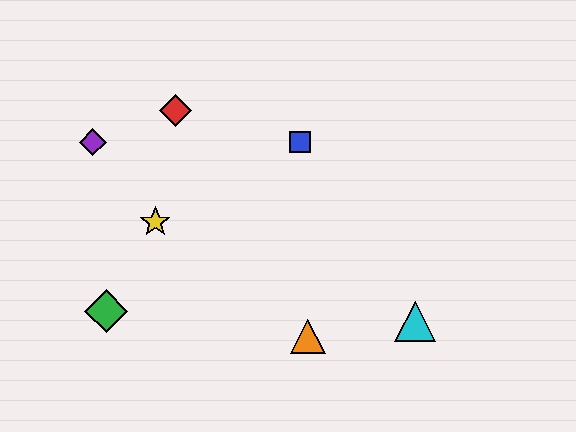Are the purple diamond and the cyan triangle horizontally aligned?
No, the purple diamond is at y≈142 and the cyan triangle is at y≈322.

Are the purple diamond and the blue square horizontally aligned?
Yes, both are at y≈142.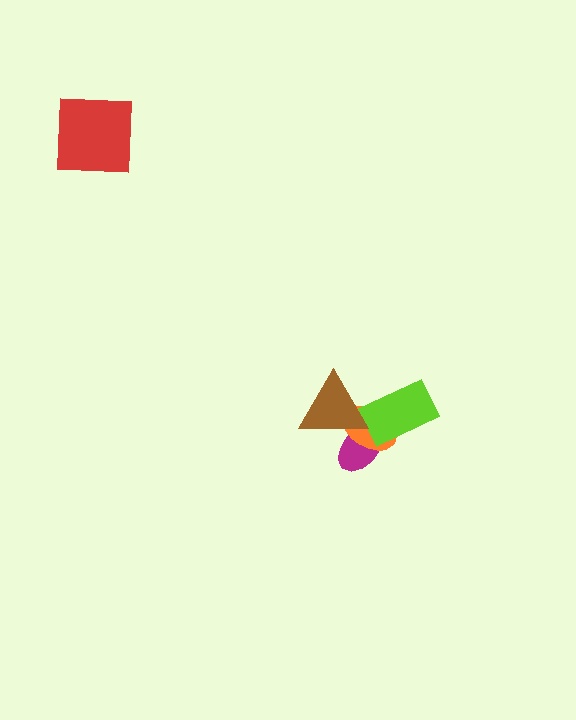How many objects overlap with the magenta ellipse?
3 objects overlap with the magenta ellipse.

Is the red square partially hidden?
No, no other shape covers it.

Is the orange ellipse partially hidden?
Yes, it is partially covered by another shape.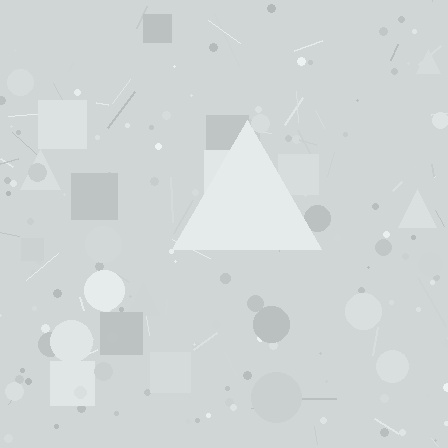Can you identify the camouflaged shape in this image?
The camouflaged shape is a triangle.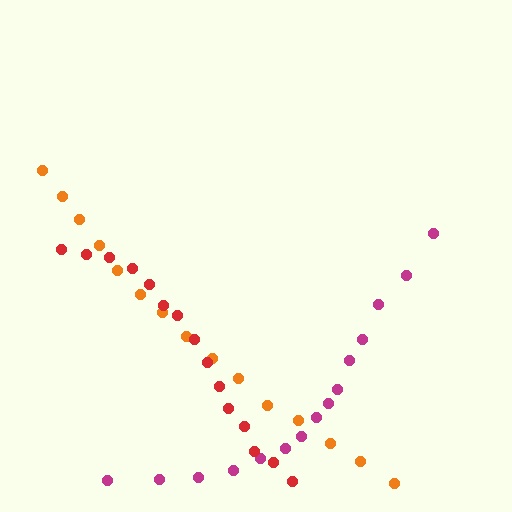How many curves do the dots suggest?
There are 3 distinct paths.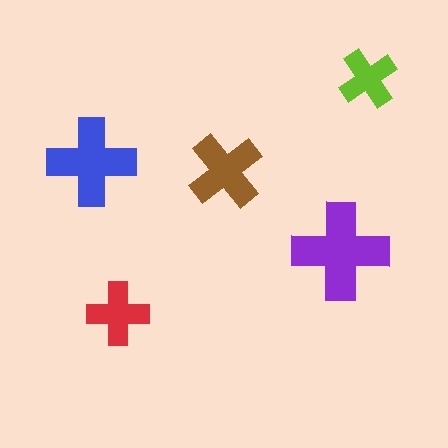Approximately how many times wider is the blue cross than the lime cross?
About 1.5 times wider.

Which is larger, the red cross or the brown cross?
The brown one.